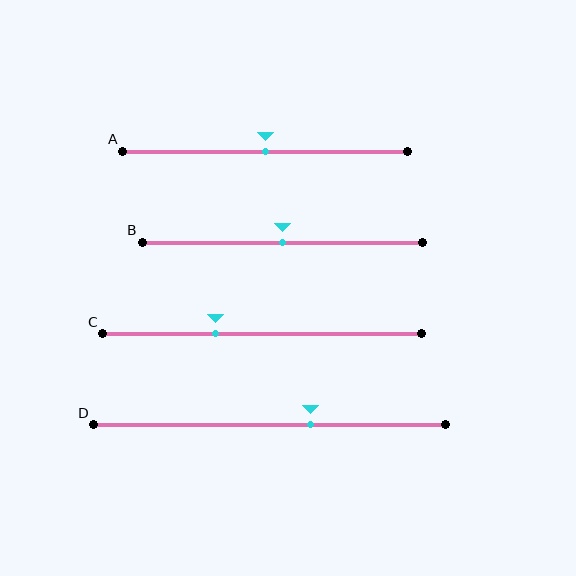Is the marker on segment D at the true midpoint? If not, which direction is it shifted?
No, the marker on segment D is shifted to the right by about 12% of the segment length.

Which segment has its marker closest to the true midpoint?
Segment A has its marker closest to the true midpoint.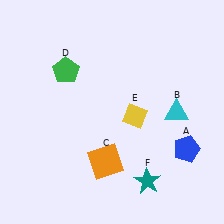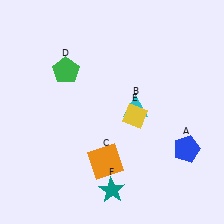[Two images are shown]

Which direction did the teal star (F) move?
The teal star (F) moved left.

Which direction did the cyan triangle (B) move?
The cyan triangle (B) moved left.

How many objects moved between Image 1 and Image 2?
2 objects moved between the two images.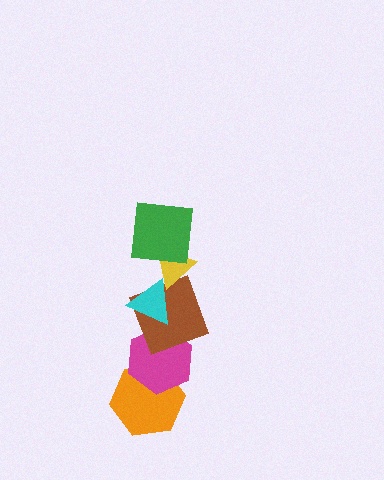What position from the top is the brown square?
The brown square is 4th from the top.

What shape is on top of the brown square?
The cyan triangle is on top of the brown square.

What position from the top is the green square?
The green square is 1st from the top.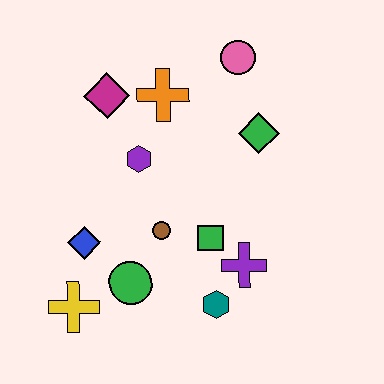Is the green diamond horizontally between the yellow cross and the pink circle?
No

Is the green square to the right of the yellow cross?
Yes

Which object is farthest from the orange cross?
The yellow cross is farthest from the orange cross.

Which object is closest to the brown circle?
The green square is closest to the brown circle.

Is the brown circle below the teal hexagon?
No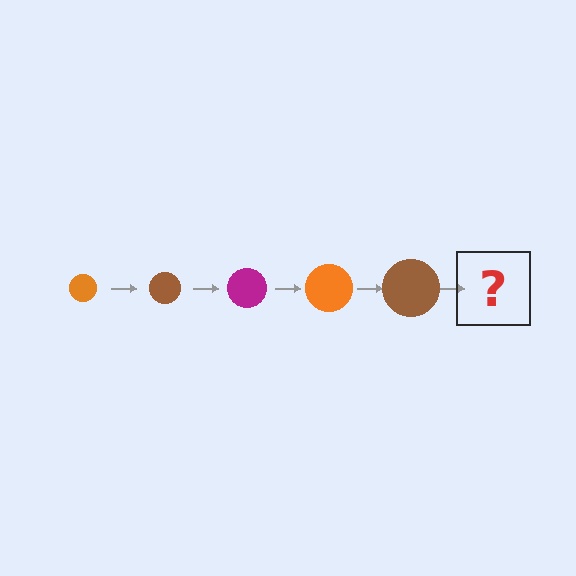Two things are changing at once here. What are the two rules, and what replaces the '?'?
The two rules are that the circle grows larger each step and the color cycles through orange, brown, and magenta. The '?' should be a magenta circle, larger than the previous one.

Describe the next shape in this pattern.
It should be a magenta circle, larger than the previous one.